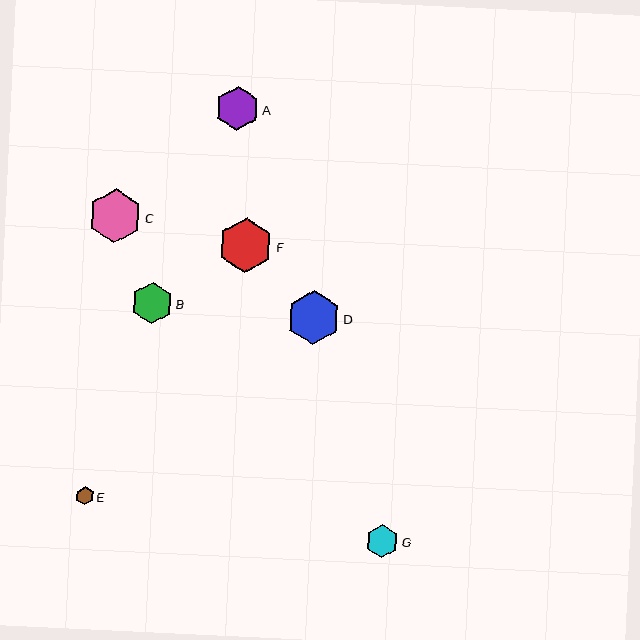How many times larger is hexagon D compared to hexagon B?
Hexagon D is approximately 1.3 times the size of hexagon B.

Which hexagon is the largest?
Hexagon F is the largest with a size of approximately 55 pixels.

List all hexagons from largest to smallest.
From largest to smallest: F, D, C, A, B, G, E.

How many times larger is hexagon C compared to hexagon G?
Hexagon C is approximately 1.6 times the size of hexagon G.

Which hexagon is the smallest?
Hexagon E is the smallest with a size of approximately 18 pixels.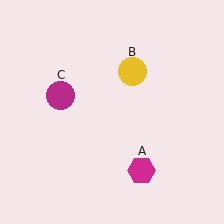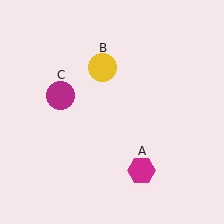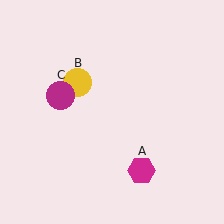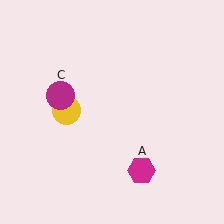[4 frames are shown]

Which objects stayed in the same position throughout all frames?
Magenta hexagon (object A) and magenta circle (object C) remained stationary.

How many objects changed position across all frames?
1 object changed position: yellow circle (object B).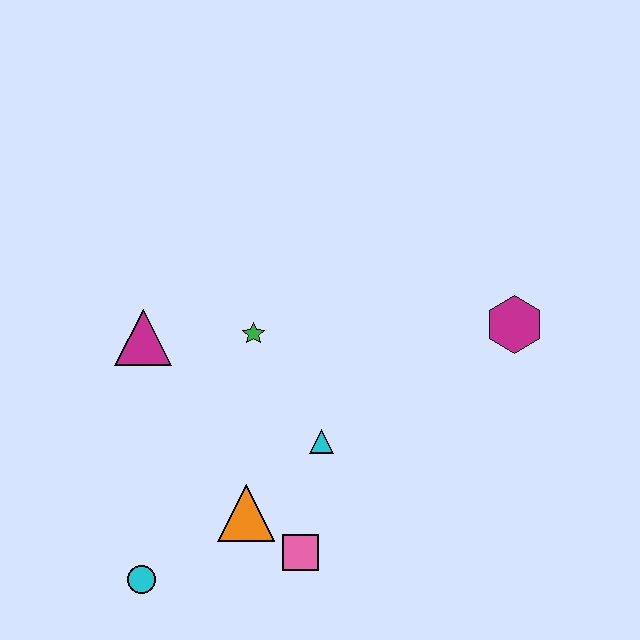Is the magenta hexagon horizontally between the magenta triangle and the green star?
No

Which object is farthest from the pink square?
The magenta hexagon is farthest from the pink square.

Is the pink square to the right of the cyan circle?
Yes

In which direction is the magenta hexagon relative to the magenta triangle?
The magenta hexagon is to the right of the magenta triangle.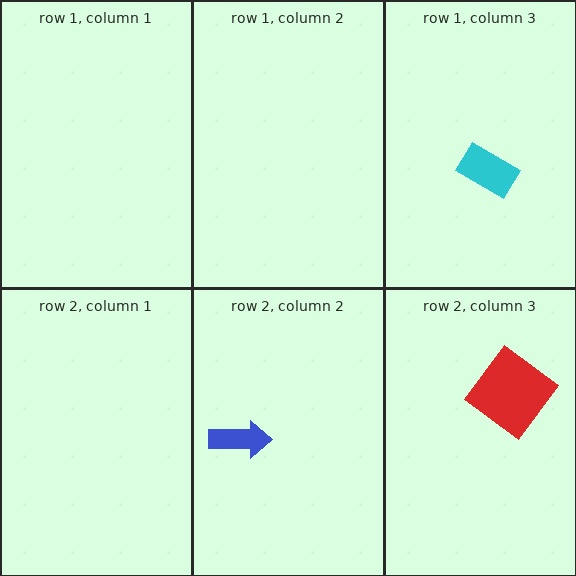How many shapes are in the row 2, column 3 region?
1.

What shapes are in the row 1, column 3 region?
The cyan rectangle.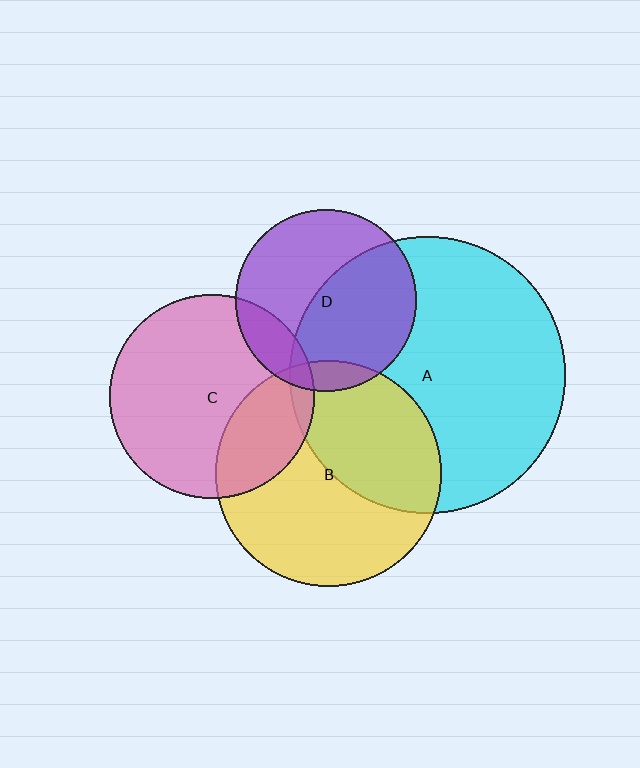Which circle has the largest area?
Circle A (cyan).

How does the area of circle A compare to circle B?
Approximately 1.5 times.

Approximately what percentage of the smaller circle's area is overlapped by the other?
Approximately 40%.